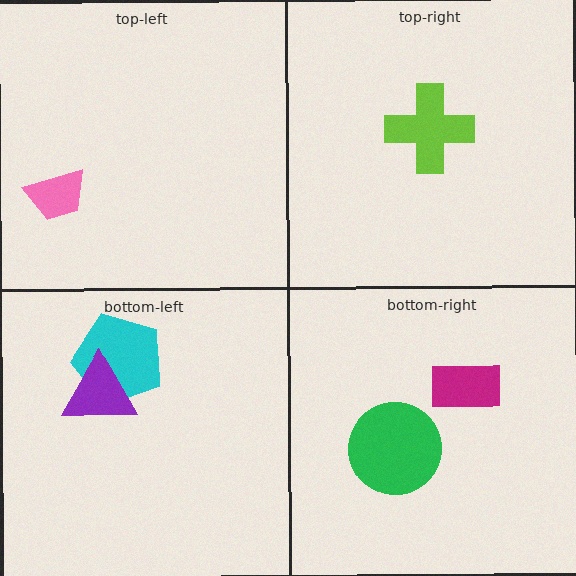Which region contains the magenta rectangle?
The bottom-right region.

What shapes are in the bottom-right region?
The magenta rectangle, the green circle.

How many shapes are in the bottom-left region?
2.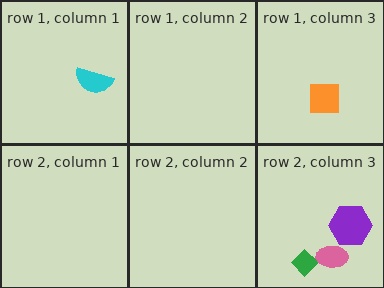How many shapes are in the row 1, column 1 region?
1.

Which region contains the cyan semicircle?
The row 1, column 1 region.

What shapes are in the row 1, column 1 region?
The cyan semicircle.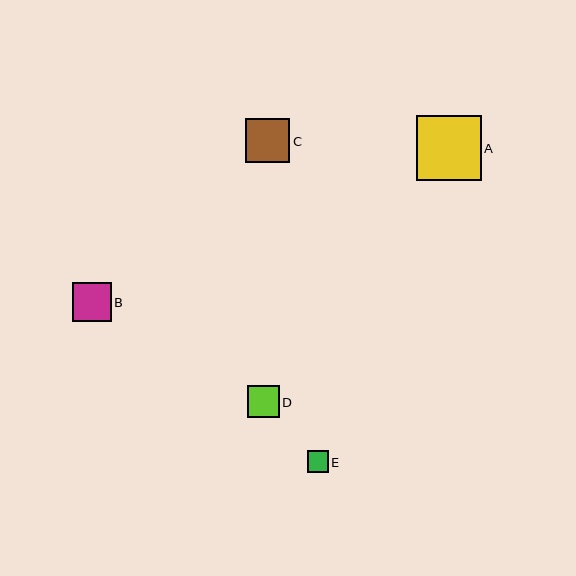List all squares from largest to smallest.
From largest to smallest: A, C, B, D, E.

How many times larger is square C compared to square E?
Square C is approximately 2.1 times the size of square E.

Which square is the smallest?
Square E is the smallest with a size of approximately 21 pixels.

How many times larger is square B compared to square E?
Square B is approximately 1.8 times the size of square E.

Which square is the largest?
Square A is the largest with a size of approximately 64 pixels.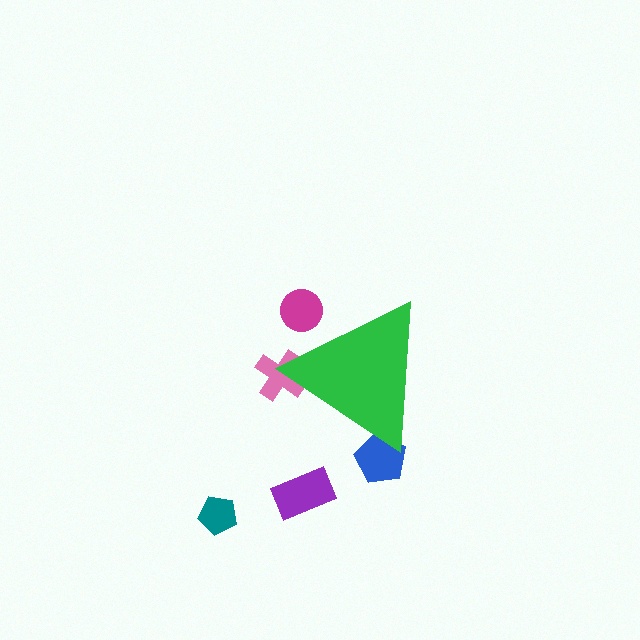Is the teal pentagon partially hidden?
No, the teal pentagon is fully visible.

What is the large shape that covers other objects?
A green triangle.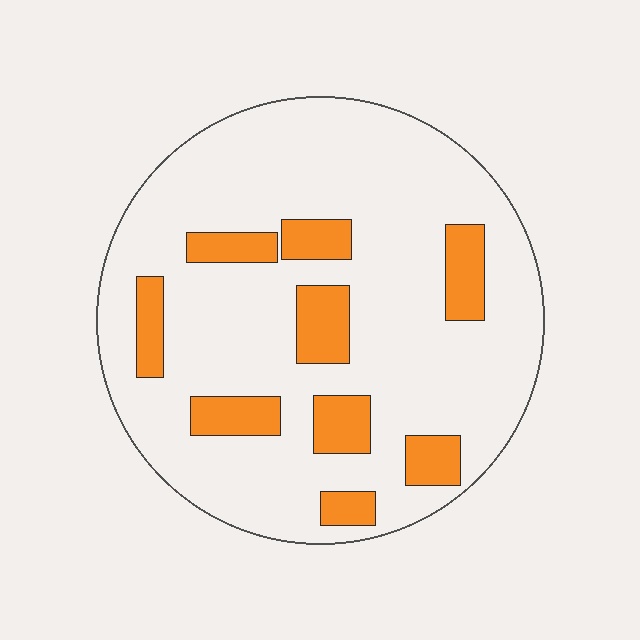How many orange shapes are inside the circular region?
9.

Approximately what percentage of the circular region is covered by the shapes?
Approximately 20%.